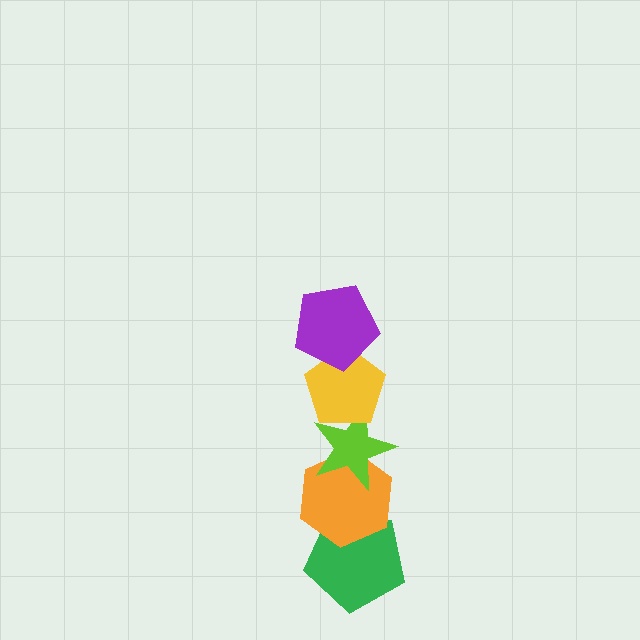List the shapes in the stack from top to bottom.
From top to bottom: the purple pentagon, the yellow pentagon, the lime star, the orange hexagon, the green pentagon.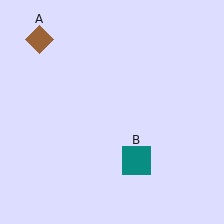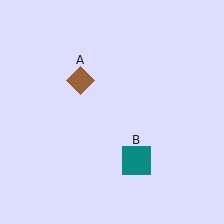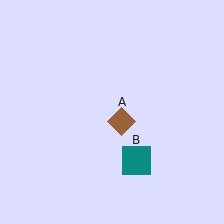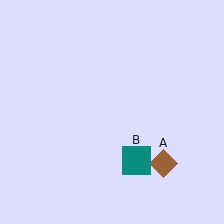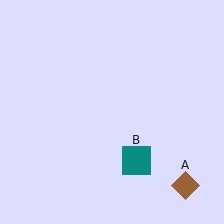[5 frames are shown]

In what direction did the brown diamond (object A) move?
The brown diamond (object A) moved down and to the right.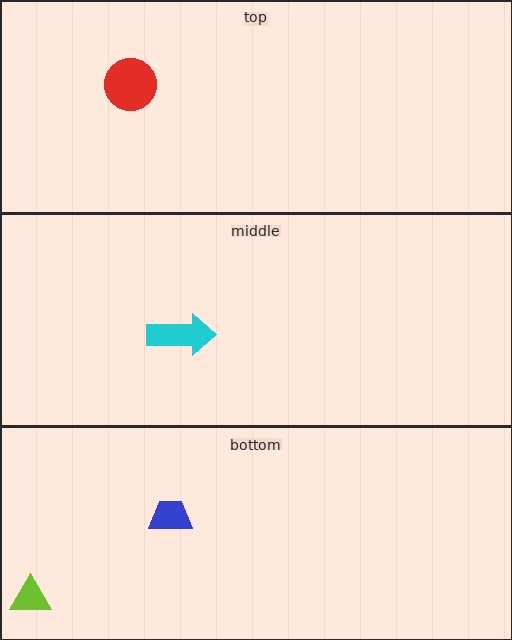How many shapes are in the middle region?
1.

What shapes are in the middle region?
The cyan arrow.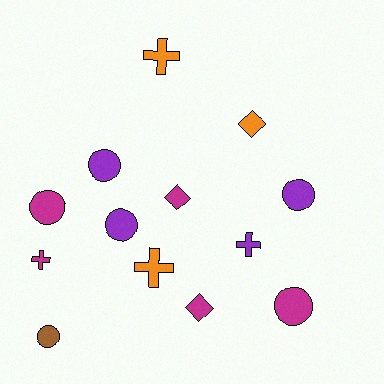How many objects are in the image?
There are 13 objects.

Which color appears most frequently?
Magenta, with 5 objects.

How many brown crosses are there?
There are no brown crosses.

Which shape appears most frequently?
Circle, with 6 objects.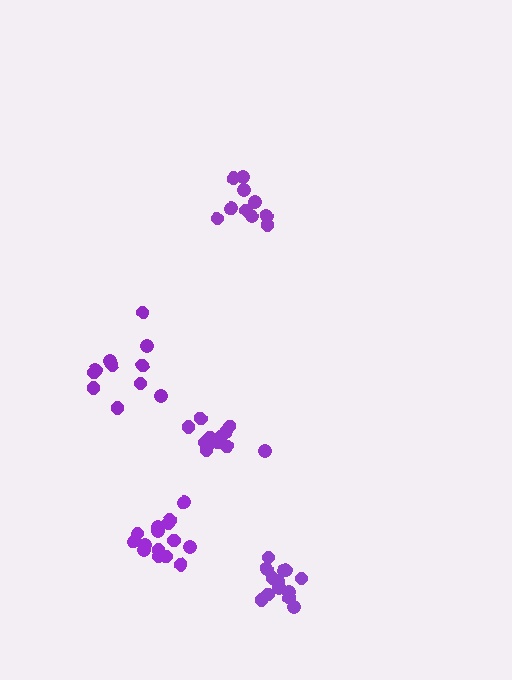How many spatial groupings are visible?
There are 5 spatial groupings.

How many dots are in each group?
Group 1: 10 dots, Group 2: 13 dots, Group 3: 11 dots, Group 4: 15 dots, Group 5: 12 dots (61 total).